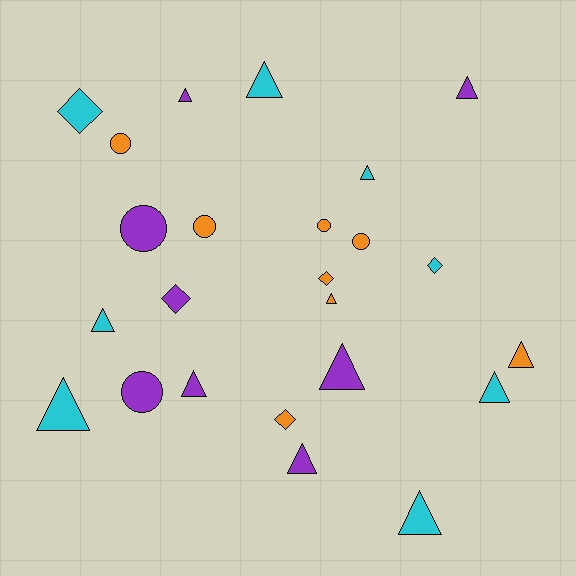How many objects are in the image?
There are 24 objects.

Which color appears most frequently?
Purple, with 8 objects.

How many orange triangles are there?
There are 2 orange triangles.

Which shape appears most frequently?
Triangle, with 13 objects.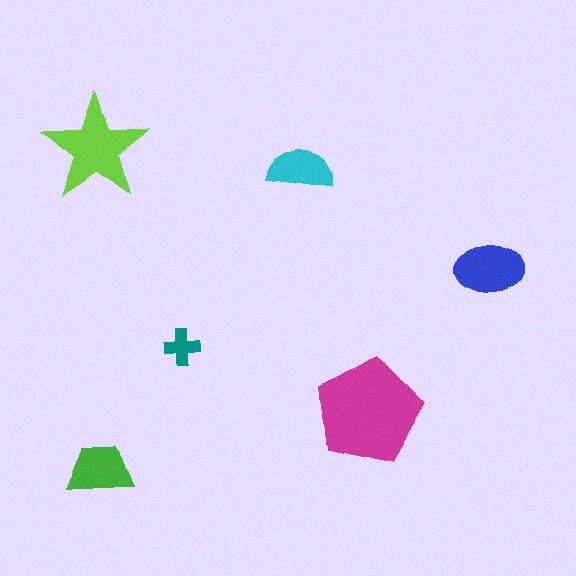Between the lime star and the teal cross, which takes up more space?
The lime star.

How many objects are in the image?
There are 6 objects in the image.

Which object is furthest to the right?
The blue ellipse is rightmost.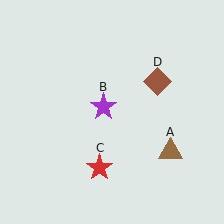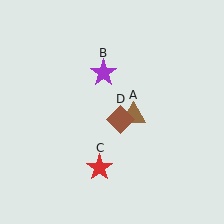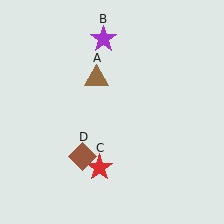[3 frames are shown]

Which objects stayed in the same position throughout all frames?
Red star (object C) remained stationary.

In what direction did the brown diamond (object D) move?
The brown diamond (object D) moved down and to the left.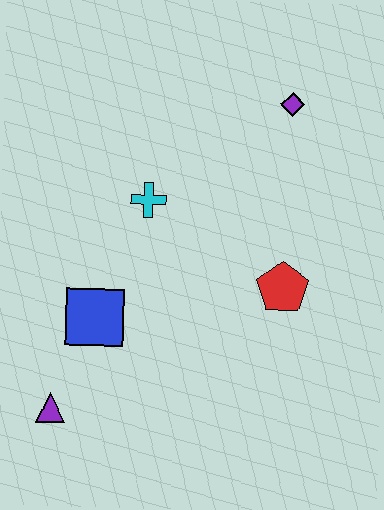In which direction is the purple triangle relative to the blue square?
The purple triangle is below the blue square.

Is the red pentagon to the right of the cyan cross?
Yes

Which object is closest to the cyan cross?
The blue square is closest to the cyan cross.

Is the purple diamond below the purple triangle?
No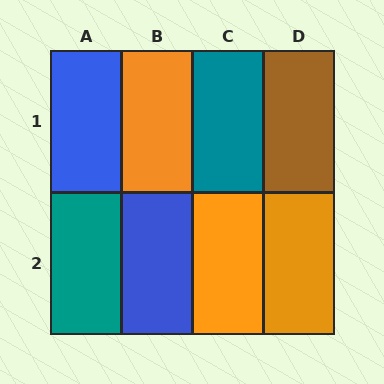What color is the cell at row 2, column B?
Blue.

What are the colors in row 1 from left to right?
Blue, orange, teal, brown.